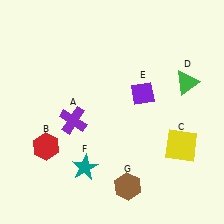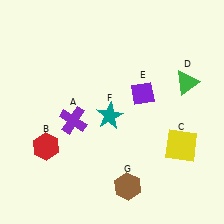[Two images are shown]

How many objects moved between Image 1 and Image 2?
1 object moved between the two images.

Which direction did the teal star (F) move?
The teal star (F) moved up.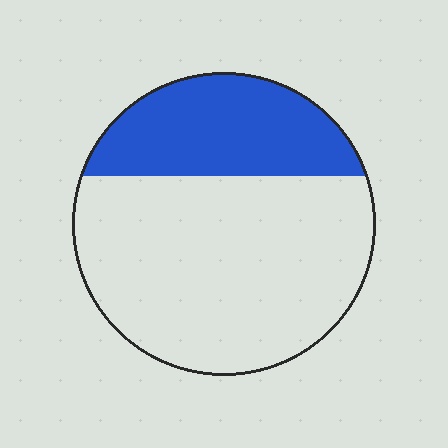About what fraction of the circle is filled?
About one third (1/3).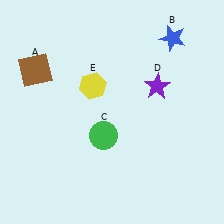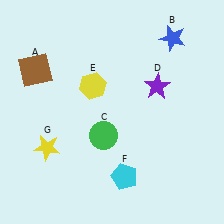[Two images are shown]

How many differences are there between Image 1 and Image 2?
There are 2 differences between the two images.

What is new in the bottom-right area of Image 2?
A cyan pentagon (F) was added in the bottom-right area of Image 2.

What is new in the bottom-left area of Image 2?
A yellow star (G) was added in the bottom-left area of Image 2.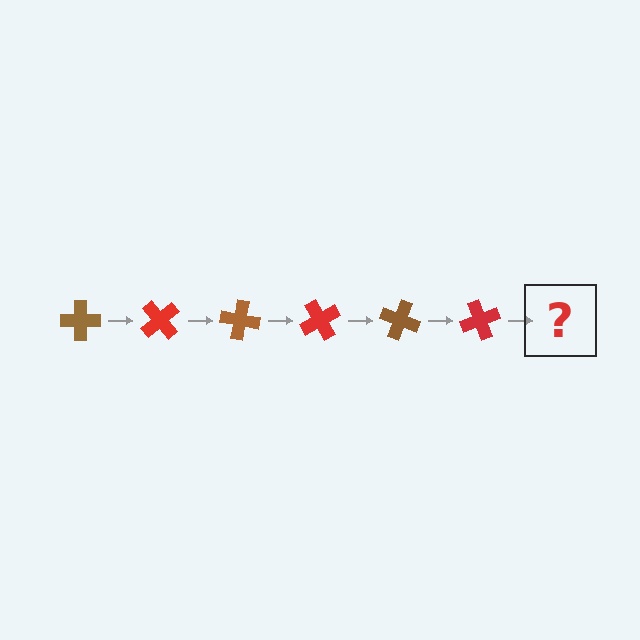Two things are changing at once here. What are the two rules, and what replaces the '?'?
The two rules are that it rotates 50 degrees each step and the color cycles through brown and red. The '?' should be a brown cross, rotated 300 degrees from the start.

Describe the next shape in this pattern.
It should be a brown cross, rotated 300 degrees from the start.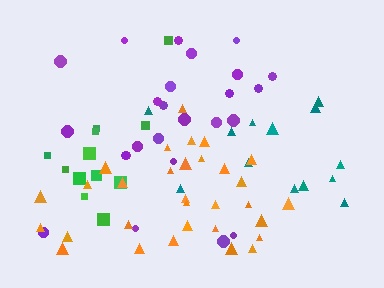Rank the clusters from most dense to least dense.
purple, orange, green, teal.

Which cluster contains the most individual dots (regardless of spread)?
Orange (31).